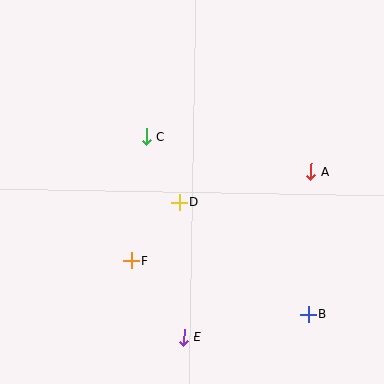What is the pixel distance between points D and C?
The distance between D and C is 73 pixels.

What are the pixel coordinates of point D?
Point D is at (179, 202).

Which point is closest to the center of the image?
Point D at (179, 202) is closest to the center.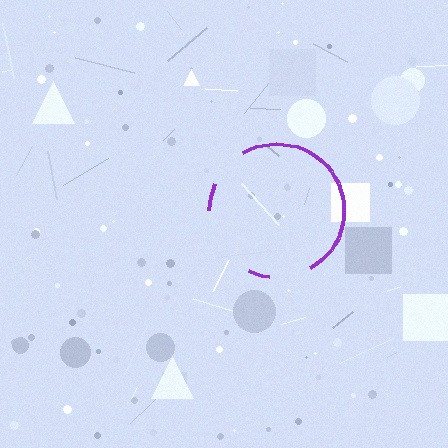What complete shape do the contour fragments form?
The contour fragments form a circle.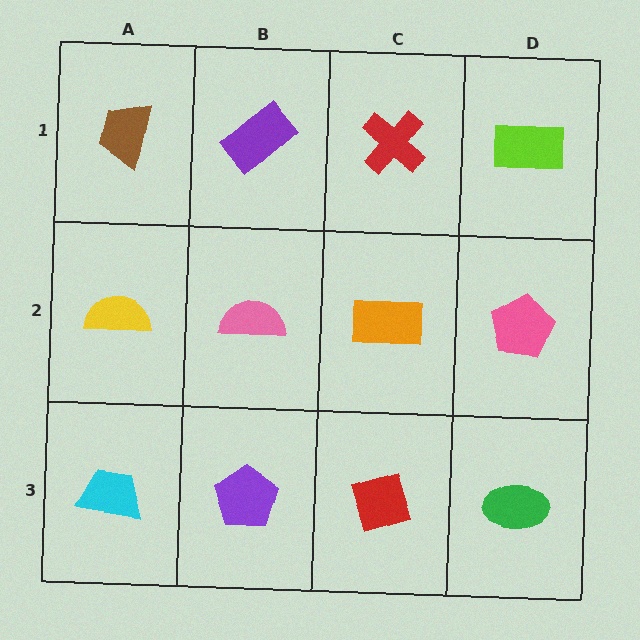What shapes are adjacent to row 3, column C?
An orange rectangle (row 2, column C), a purple pentagon (row 3, column B), a green ellipse (row 3, column D).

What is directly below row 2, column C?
A red diamond.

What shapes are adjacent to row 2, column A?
A brown trapezoid (row 1, column A), a cyan trapezoid (row 3, column A), a pink semicircle (row 2, column B).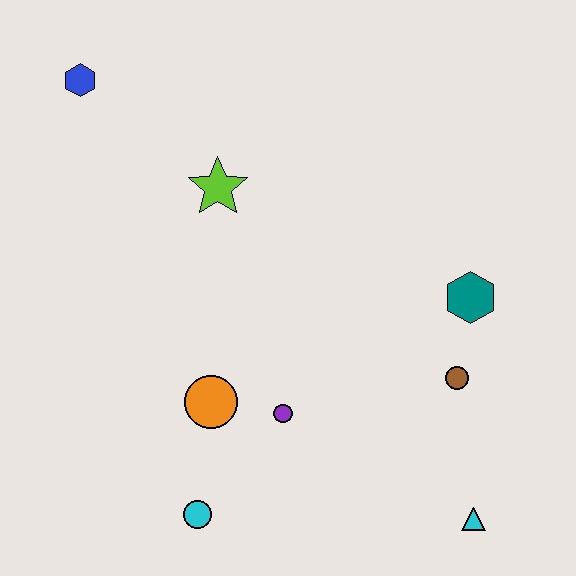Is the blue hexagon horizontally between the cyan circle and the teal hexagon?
No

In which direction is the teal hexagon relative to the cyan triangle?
The teal hexagon is above the cyan triangle.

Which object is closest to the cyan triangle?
The brown circle is closest to the cyan triangle.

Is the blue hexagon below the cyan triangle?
No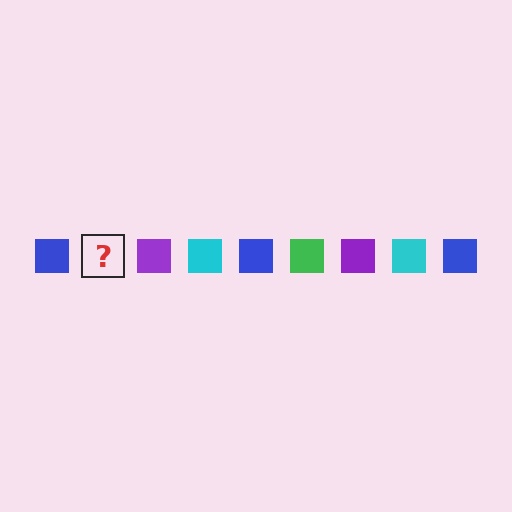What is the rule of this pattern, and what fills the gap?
The rule is that the pattern cycles through blue, green, purple, cyan squares. The gap should be filled with a green square.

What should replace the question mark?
The question mark should be replaced with a green square.